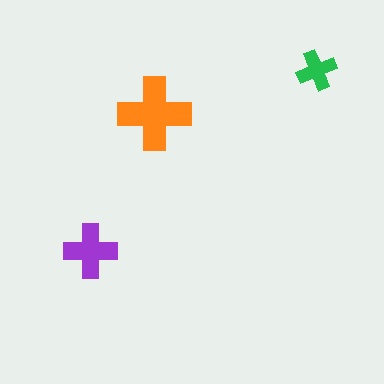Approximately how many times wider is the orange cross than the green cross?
About 2 times wider.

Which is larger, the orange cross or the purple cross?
The orange one.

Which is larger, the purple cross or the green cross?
The purple one.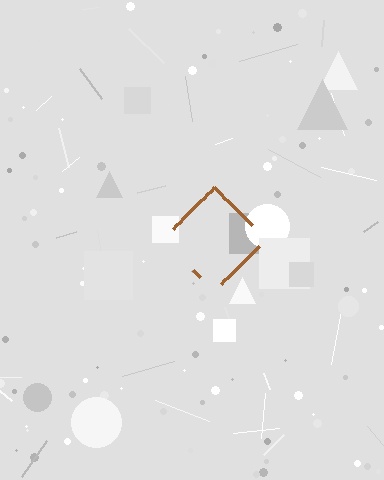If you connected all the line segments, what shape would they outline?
They would outline a diamond.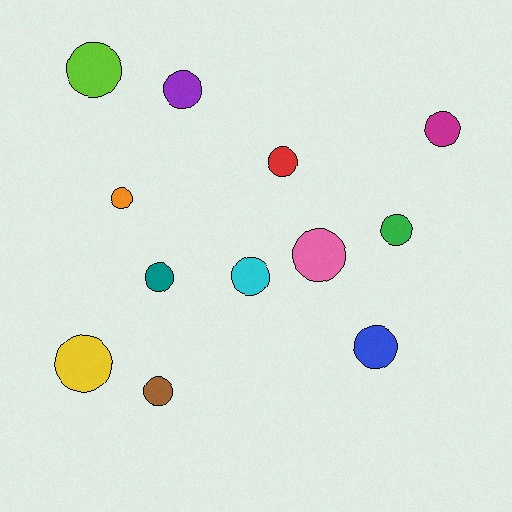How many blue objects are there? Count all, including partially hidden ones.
There is 1 blue object.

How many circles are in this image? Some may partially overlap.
There are 12 circles.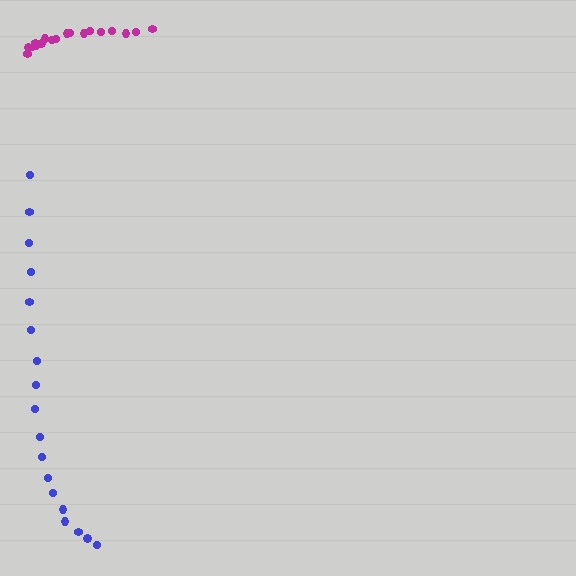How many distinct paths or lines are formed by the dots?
There are 2 distinct paths.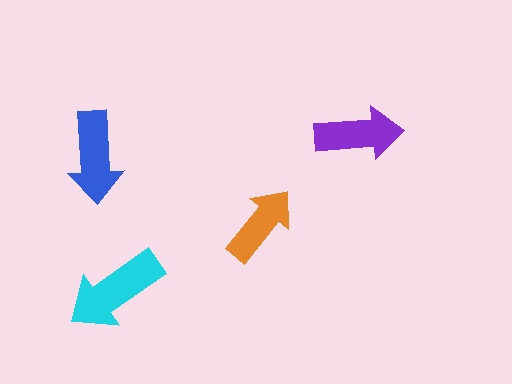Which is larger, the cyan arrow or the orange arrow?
The cyan one.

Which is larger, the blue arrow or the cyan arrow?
The cyan one.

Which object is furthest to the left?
The blue arrow is leftmost.